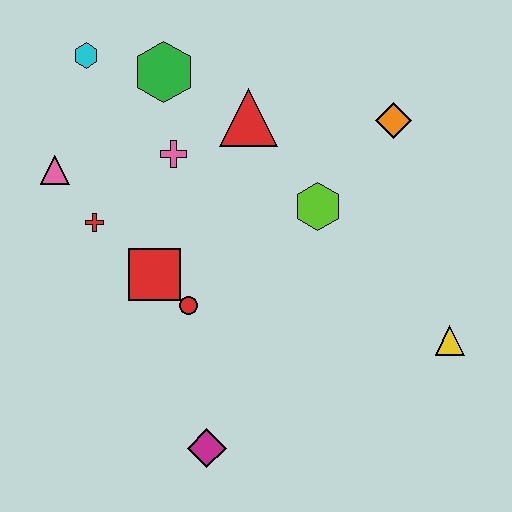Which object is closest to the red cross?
The pink triangle is closest to the red cross.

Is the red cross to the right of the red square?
No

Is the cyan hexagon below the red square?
No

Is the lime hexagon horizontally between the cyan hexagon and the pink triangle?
No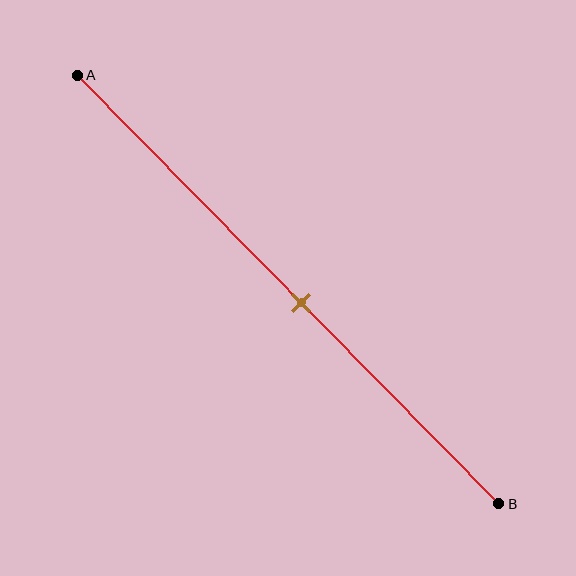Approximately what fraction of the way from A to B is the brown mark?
The brown mark is approximately 55% of the way from A to B.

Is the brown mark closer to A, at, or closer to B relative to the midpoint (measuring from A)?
The brown mark is closer to point B than the midpoint of segment AB.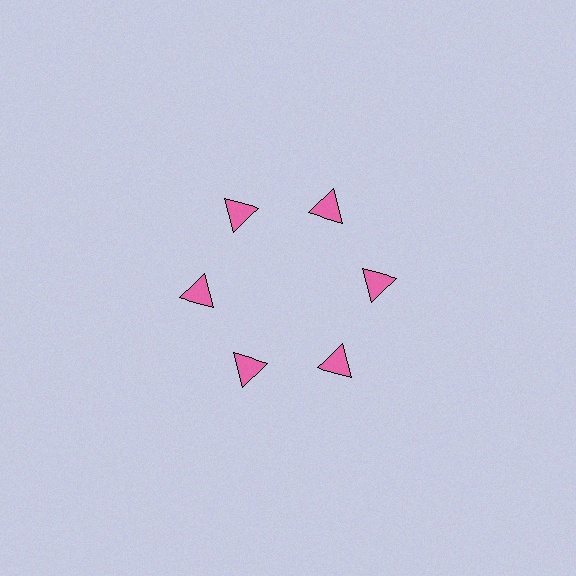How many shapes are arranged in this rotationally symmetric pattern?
There are 6 shapes, arranged in 6 groups of 1.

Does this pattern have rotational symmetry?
Yes, this pattern has 6-fold rotational symmetry. It looks the same after rotating 60 degrees around the center.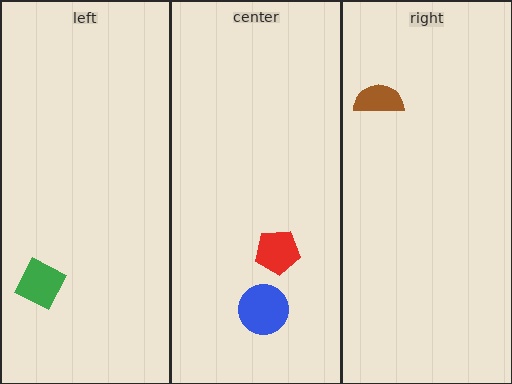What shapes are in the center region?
The red pentagon, the blue circle.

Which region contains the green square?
The left region.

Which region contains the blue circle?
The center region.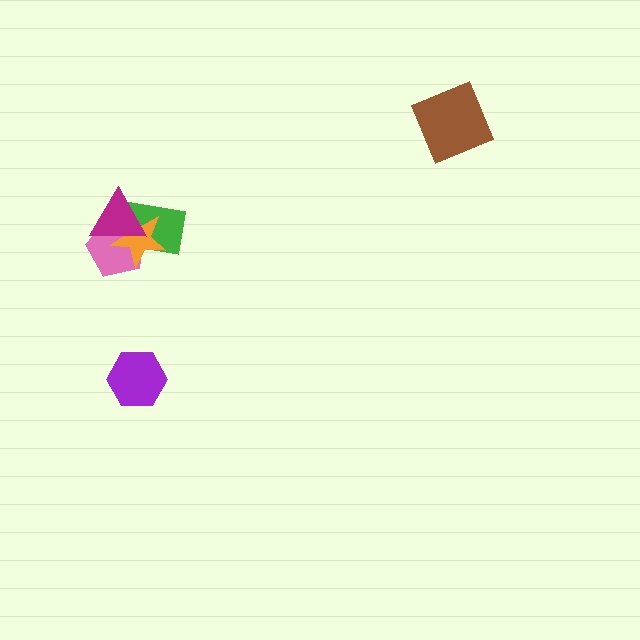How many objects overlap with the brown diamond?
0 objects overlap with the brown diamond.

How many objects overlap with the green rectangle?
3 objects overlap with the green rectangle.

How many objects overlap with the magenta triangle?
3 objects overlap with the magenta triangle.